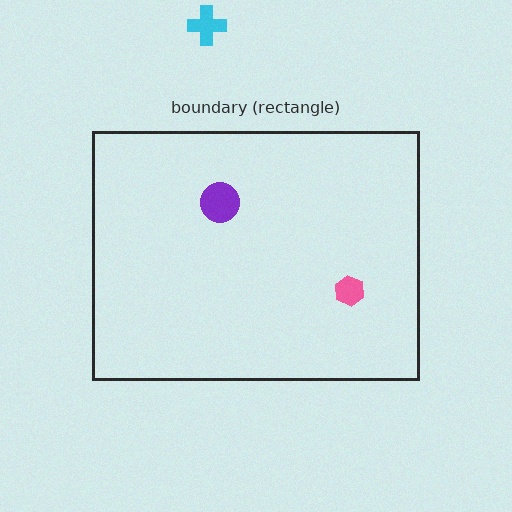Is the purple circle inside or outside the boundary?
Inside.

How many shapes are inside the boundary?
2 inside, 1 outside.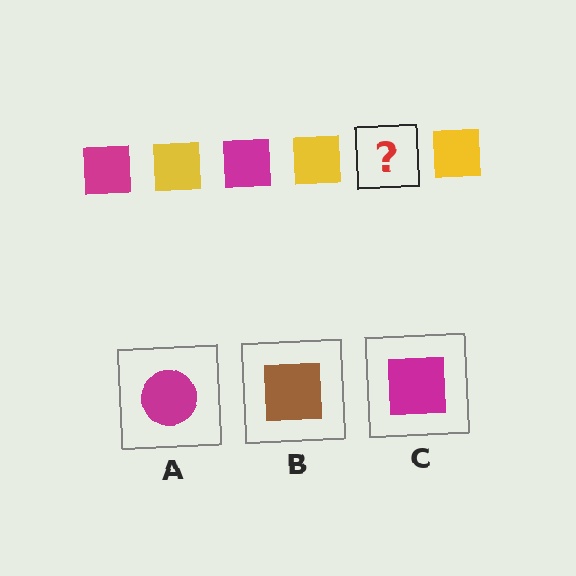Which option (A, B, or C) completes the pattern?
C.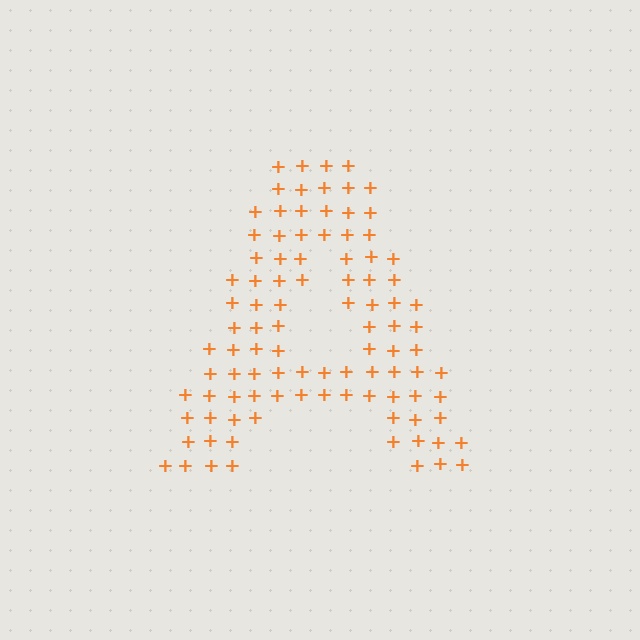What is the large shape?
The large shape is the letter A.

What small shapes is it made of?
It is made of small plus signs.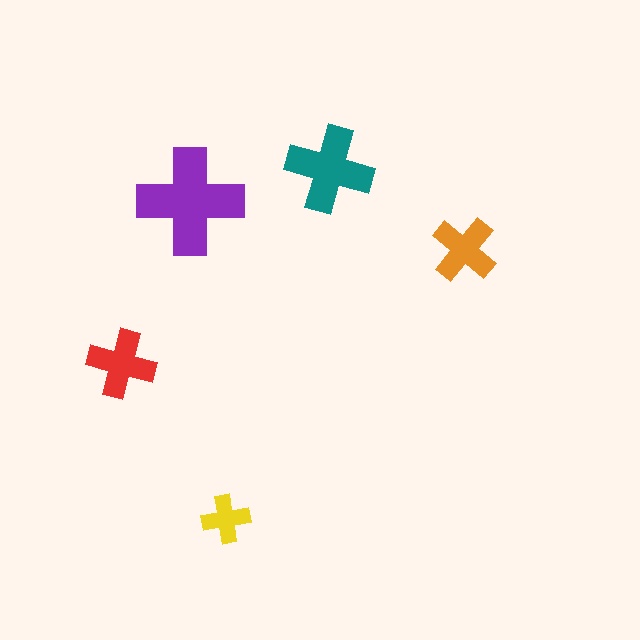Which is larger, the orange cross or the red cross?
The red one.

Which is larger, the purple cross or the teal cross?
The purple one.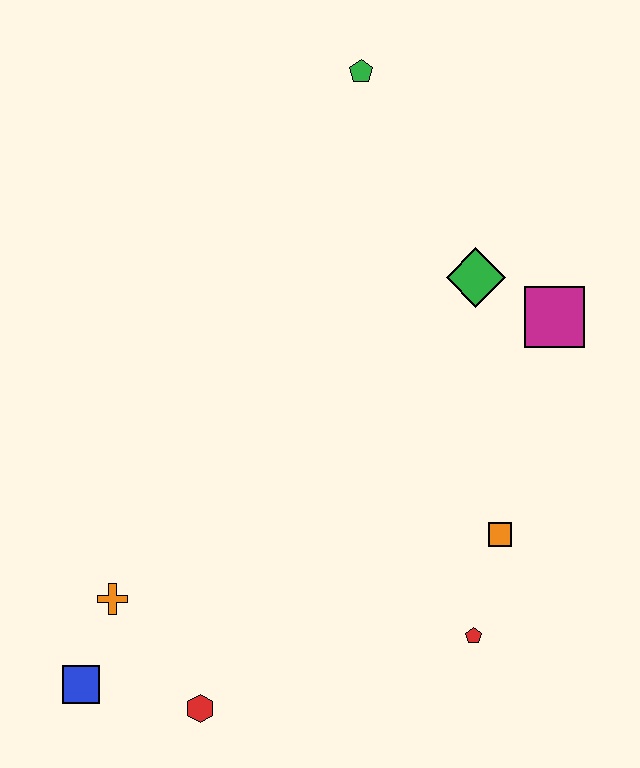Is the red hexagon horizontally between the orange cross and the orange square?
Yes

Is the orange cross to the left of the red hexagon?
Yes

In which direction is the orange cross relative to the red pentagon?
The orange cross is to the left of the red pentagon.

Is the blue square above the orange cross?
No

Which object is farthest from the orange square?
The green pentagon is farthest from the orange square.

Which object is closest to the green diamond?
The magenta square is closest to the green diamond.